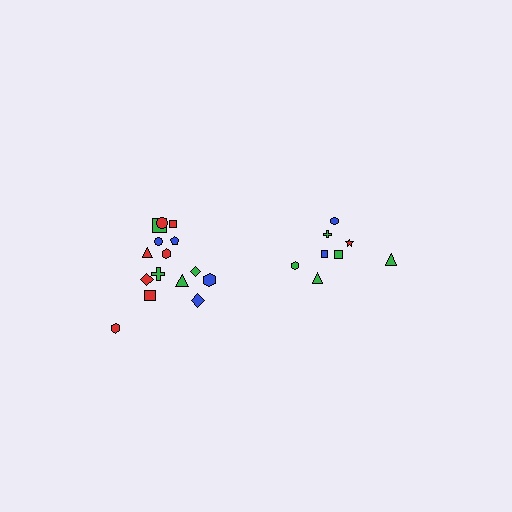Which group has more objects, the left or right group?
The left group.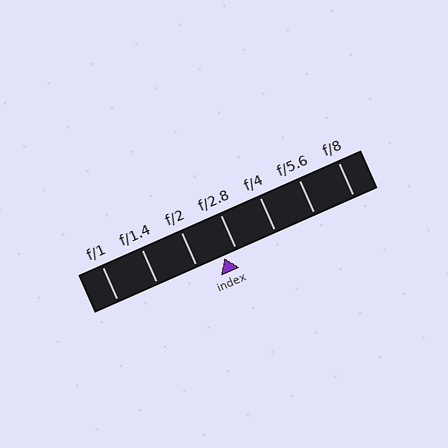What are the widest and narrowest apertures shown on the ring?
The widest aperture shown is f/1 and the narrowest is f/8.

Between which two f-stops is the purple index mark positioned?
The index mark is between f/2 and f/2.8.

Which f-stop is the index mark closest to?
The index mark is closest to f/2.8.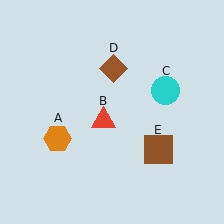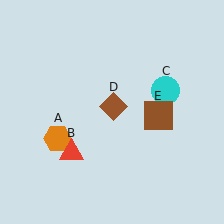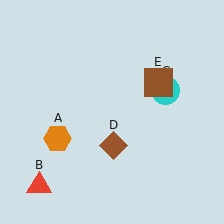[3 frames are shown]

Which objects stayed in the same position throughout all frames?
Orange hexagon (object A) and cyan circle (object C) remained stationary.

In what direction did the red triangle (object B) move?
The red triangle (object B) moved down and to the left.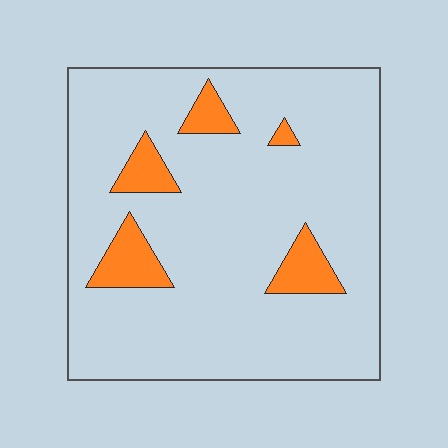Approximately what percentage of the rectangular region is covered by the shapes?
Approximately 10%.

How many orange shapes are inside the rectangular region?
5.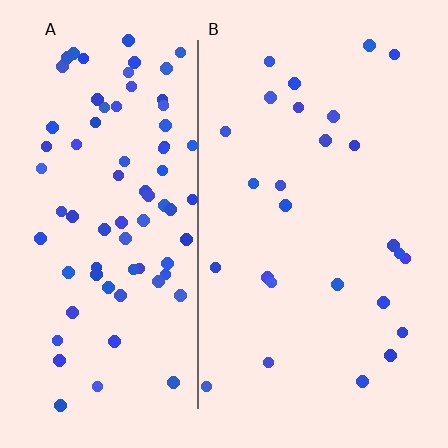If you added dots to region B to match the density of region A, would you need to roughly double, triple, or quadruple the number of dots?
Approximately triple.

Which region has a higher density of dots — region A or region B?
A (the left).